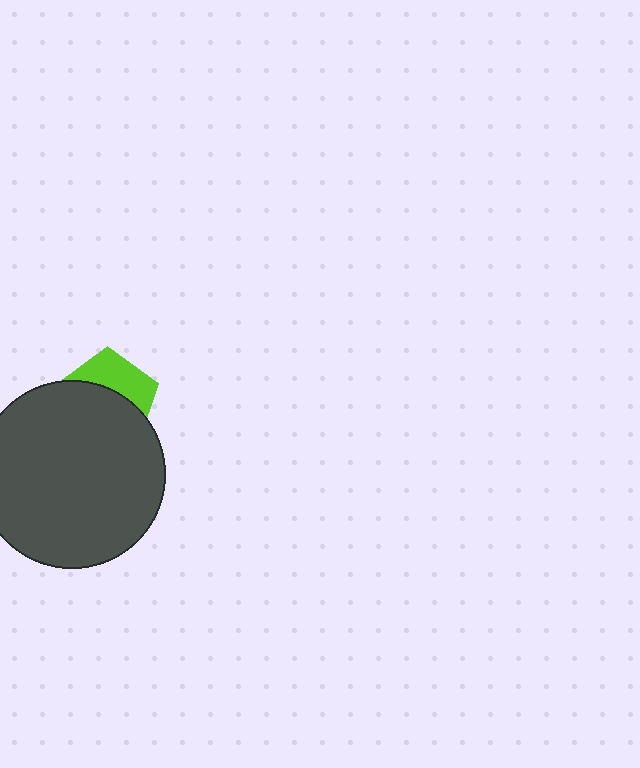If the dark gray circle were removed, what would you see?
You would see the complete lime pentagon.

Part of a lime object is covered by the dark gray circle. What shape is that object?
It is a pentagon.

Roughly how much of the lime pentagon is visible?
A small part of it is visible (roughly 39%).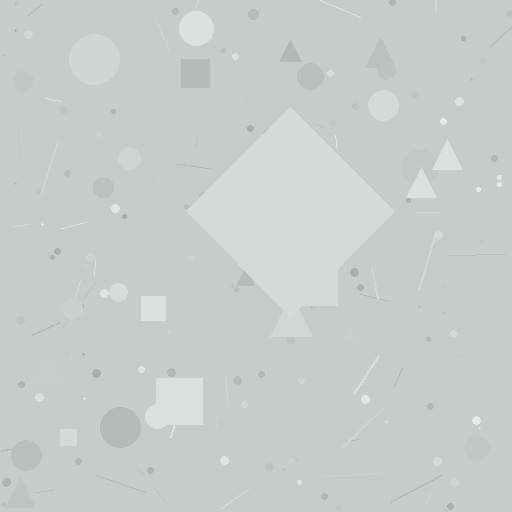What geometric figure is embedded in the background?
A diamond is embedded in the background.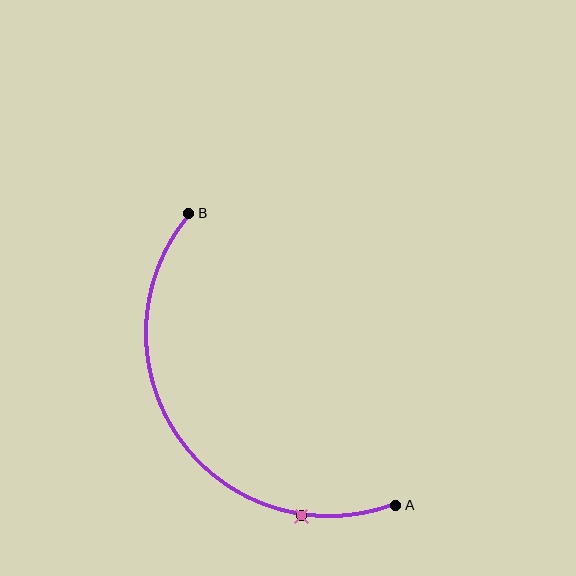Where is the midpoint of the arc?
The arc midpoint is the point on the curve farthest from the straight line joining A and B. It sits below and to the left of that line.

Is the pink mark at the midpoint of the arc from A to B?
No. The pink mark lies on the arc but is closer to endpoint A. The arc midpoint would be at the point on the curve equidistant along the arc from both A and B.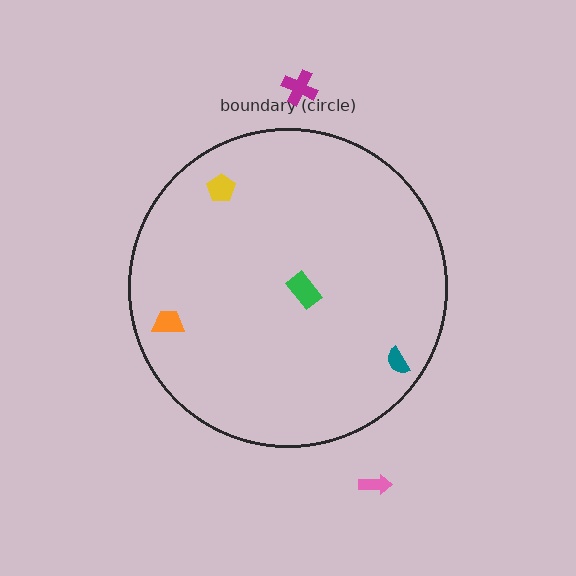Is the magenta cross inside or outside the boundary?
Outside.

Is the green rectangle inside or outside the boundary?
Inside.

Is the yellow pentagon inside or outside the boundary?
Inside.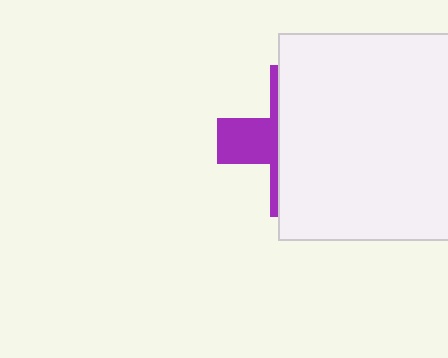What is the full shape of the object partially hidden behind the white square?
The partially hidden object is a purple cross.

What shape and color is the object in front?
The object in front is a white square.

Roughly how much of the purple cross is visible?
A small part of it is visible (roughly 30%).